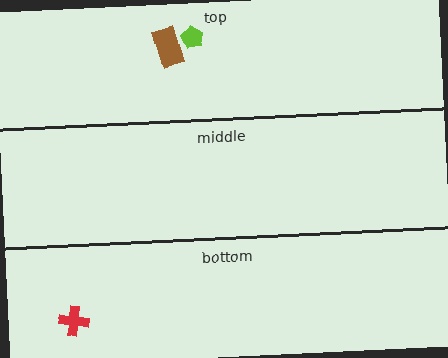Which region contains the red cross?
The bottom region.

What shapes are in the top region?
The brown rectangle, the lime pentagon.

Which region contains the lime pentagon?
The top region.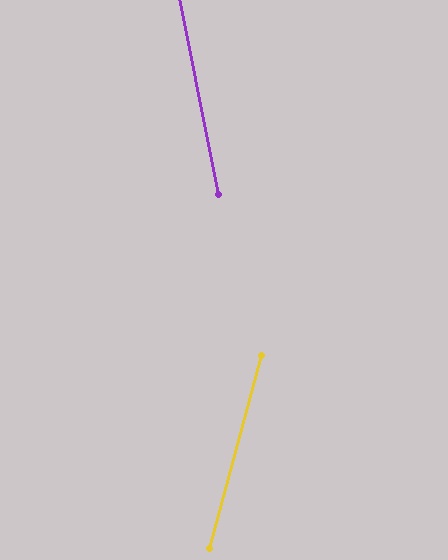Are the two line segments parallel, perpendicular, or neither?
Neither parallel nor perpendicular — they differ by about 26°.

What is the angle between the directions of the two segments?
Approximately 26 degrees.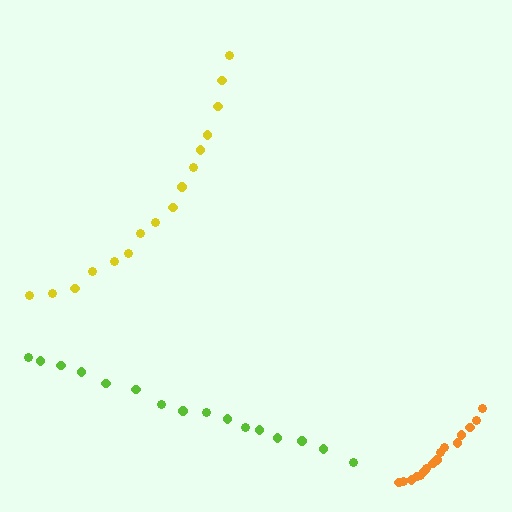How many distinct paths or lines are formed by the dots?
There are 3 distinct paths.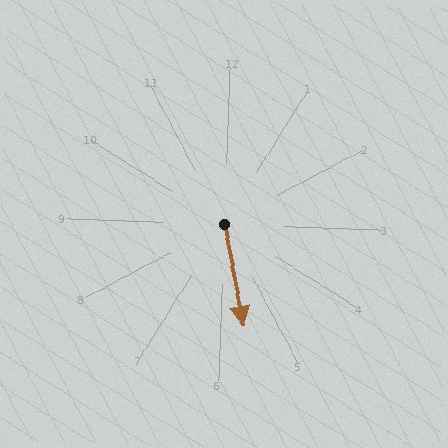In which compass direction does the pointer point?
South.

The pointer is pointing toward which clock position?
Roughly 6 o'clock.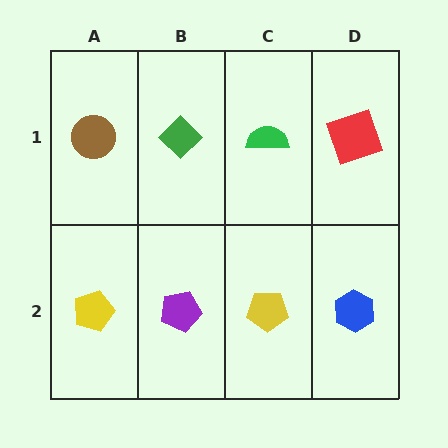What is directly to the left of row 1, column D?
A green semicircle.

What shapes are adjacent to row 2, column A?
A brown circle (row 1, column A), a purple pentagon (row 2, column B).